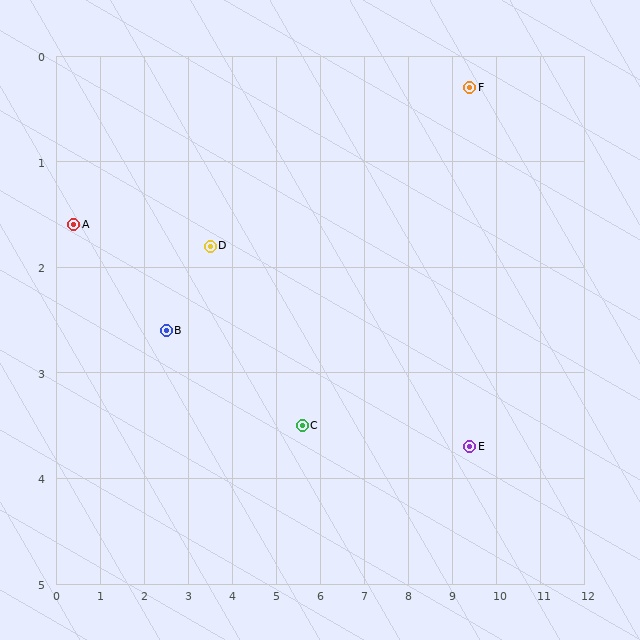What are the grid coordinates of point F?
Point F is at approximately (9.4, 0.3).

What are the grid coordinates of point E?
Point E is at approximately (9.4, 3.7).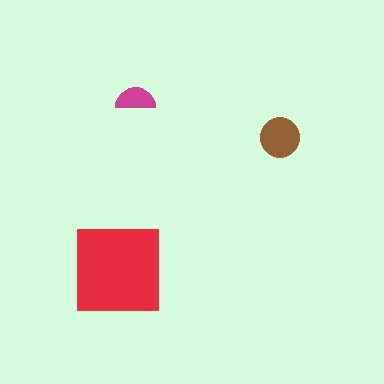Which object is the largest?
The red square.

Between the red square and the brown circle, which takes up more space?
The red square.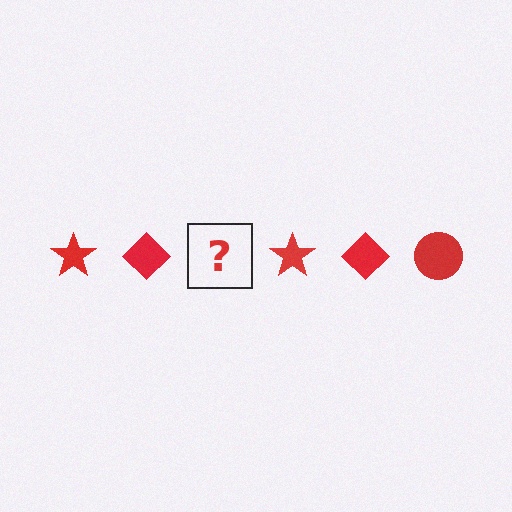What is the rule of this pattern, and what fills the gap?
The rule is that the pattern cycles through star, diamond, circle shapes in red. The gap should be filled with a red circle.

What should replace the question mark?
The question mark should be replaced with a red circle.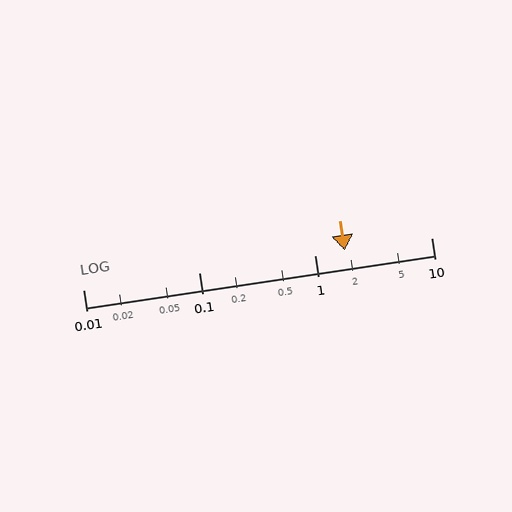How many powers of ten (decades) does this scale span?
The scale spans 3 decades, from 0.01 to 10.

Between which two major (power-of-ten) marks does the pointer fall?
The pointer is between 1 and 10.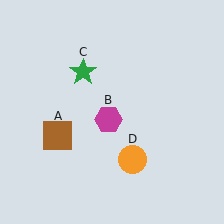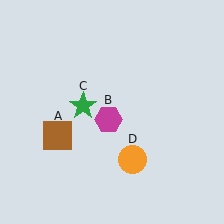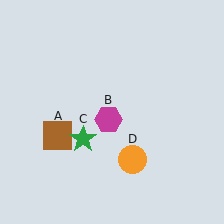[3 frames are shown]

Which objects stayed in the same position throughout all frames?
Brown square (object A) and magenta hexagon (object B) and orange circle (object D) remained stationary.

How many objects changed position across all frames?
1 object changed position: green star (object C).